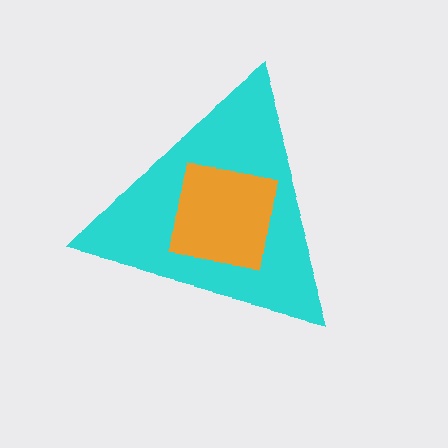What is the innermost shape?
The orange square.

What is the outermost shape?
The cyan triangle.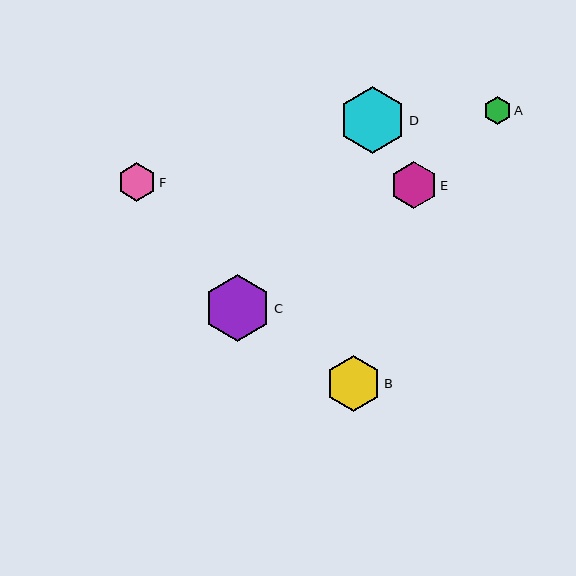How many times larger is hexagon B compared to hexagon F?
Hexagon B is approximately 1.4 times the size of hexagon F.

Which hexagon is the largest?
Hexagon D is the largest with a size of approximately 67 pixels.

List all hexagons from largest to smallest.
From largest to smallest: D, C, B, E, F, A.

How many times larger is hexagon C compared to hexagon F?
Hexagon C is approximately 1.7 times the size of hexagon F.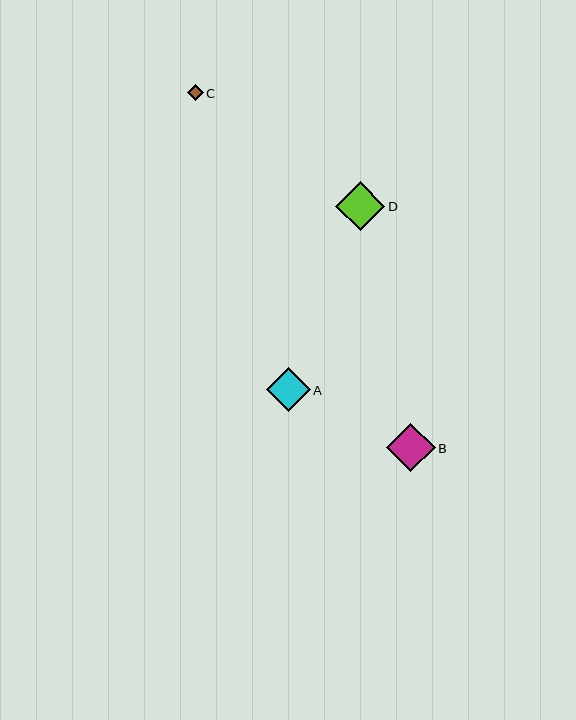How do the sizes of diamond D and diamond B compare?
Diamond D and diamond B are approximately the same size.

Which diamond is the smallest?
Diamond C is the smallest with a size of approximately 16 pixels.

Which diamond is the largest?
Diamond D is the largest with a size of approximately 49 pixels.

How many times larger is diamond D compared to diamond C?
Diamond D is approximately 3.0 times the size of diamond C.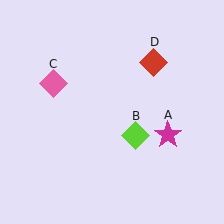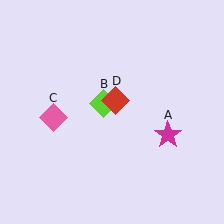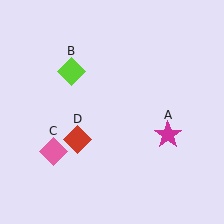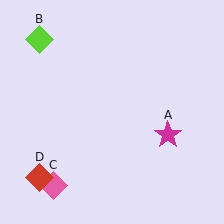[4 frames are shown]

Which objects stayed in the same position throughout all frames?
Magenta star (object A) remained stationary.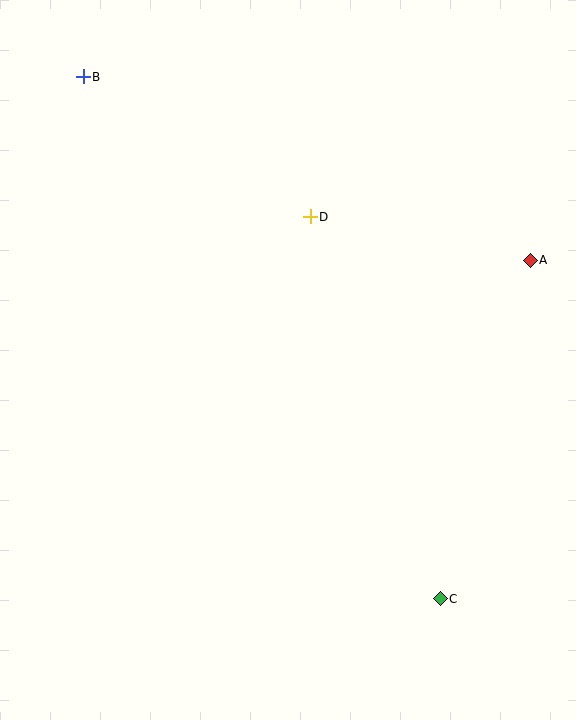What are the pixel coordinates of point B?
Point B is at (83, 77).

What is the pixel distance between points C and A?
The distance between C and A is 350 pixels.